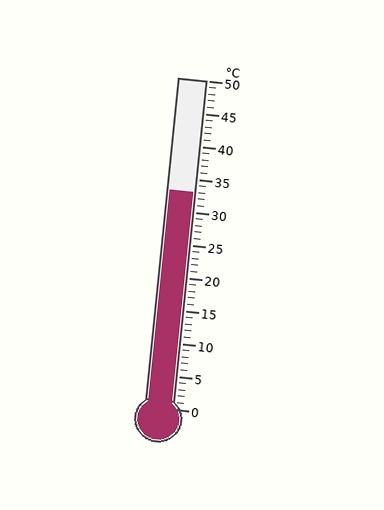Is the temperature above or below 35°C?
The temperature is below 35°C.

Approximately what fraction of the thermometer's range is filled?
The thermometer is filled to approximately 65% of its range.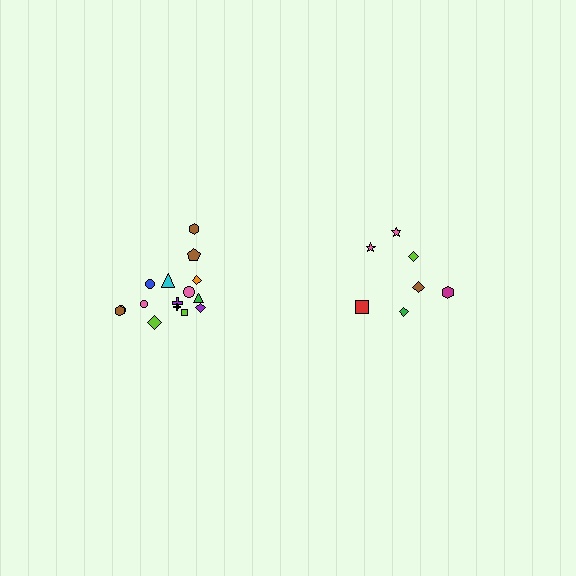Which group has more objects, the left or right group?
The left group.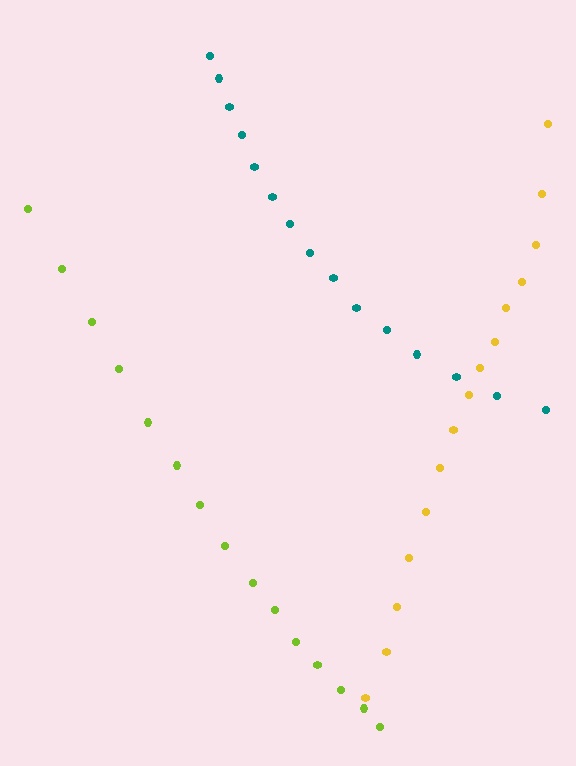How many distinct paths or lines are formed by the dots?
There are 3 distinct paths.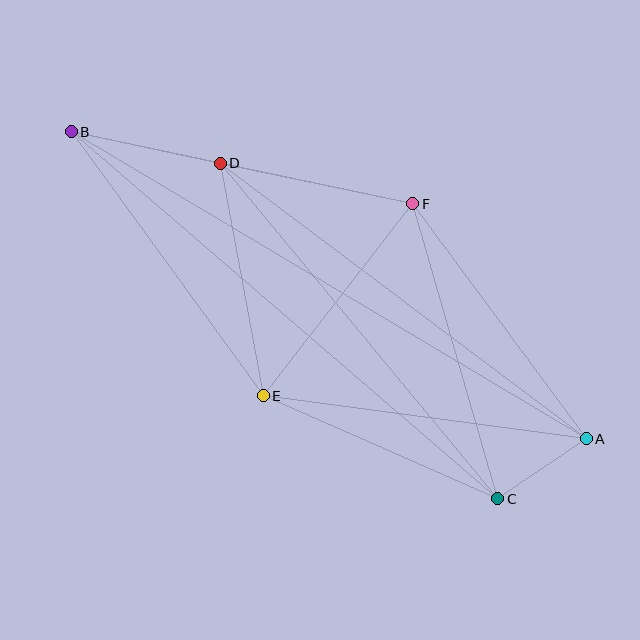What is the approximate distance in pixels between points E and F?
The distance between E and F is approximately 243 pixels.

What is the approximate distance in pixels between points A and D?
The distance between A and D is approximately 458 pixels.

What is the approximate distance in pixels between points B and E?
The distance between B and E is approximately 326 pixels.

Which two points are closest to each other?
Points A and C are closest to each other.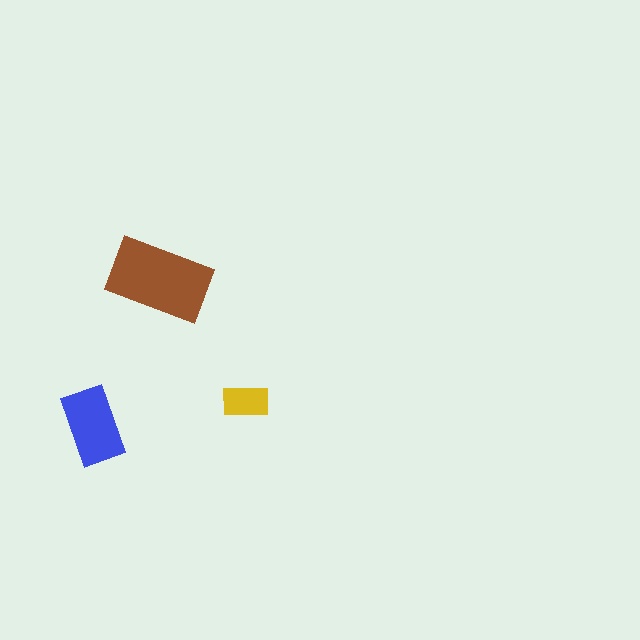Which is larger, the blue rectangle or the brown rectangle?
The brown one.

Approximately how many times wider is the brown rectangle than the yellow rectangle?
About 2 times wider.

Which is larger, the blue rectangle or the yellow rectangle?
The blue one.